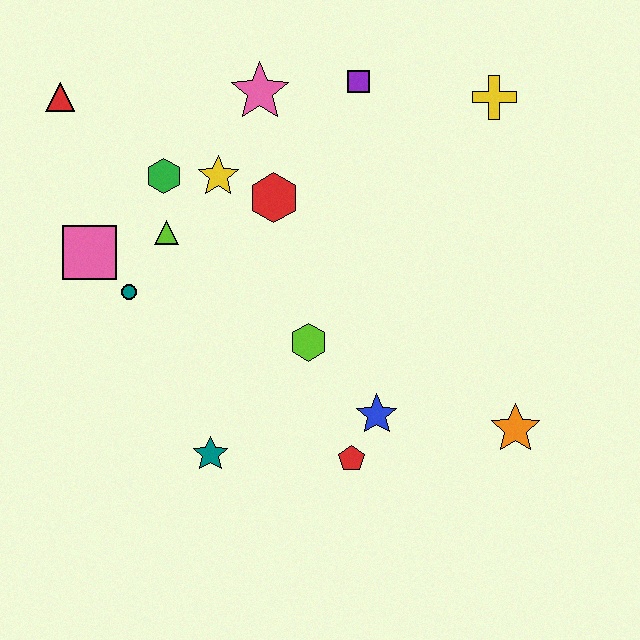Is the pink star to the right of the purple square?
No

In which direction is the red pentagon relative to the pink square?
The red pentagon is to the right of the pink square.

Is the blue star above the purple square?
No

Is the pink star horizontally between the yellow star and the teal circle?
No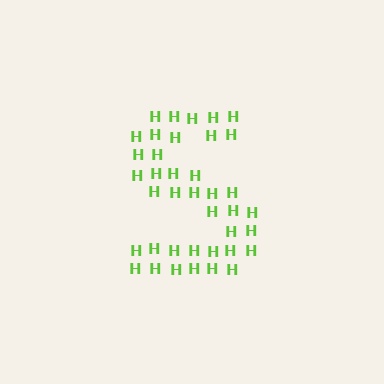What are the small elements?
The small elements are letter H's.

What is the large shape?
The large shape is the letter S.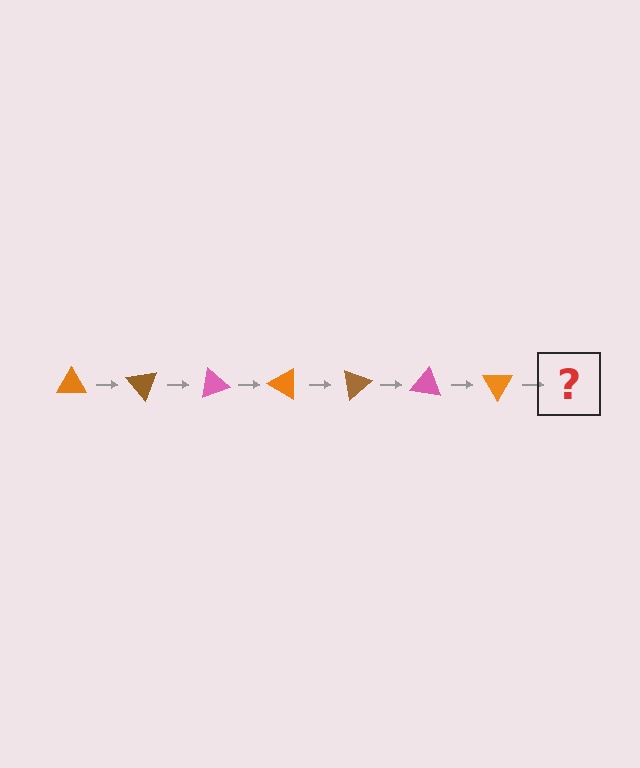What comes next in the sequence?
The next element should be a brown triangle, rotated 350 degrees from the start.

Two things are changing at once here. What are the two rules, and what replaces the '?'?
The two rules are that it rotates 50 degrees each step and the color cycles through orange, brown, and pink. The '?' should be a brown triangle, rotated 350 degrees from the start.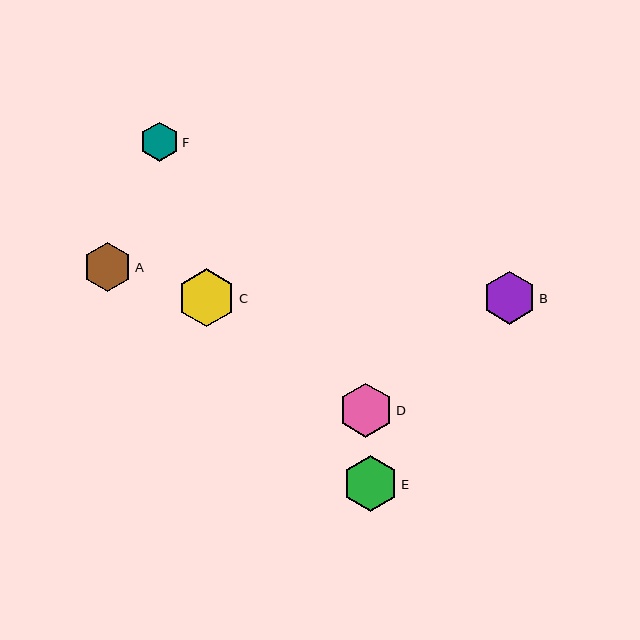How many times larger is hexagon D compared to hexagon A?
Hexagon D is approximately 1.1 times the size of hexagon A.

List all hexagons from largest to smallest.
From largest to smallest: C, E, D, B, A, F.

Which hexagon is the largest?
Hexagon C is the largest with a size of approximately 58 pixels.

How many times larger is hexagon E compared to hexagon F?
Hexagon E is approximately 1.4 times the size of hexagon F.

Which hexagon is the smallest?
Hexagon F is the smallest with a size of approximately 39 pixels.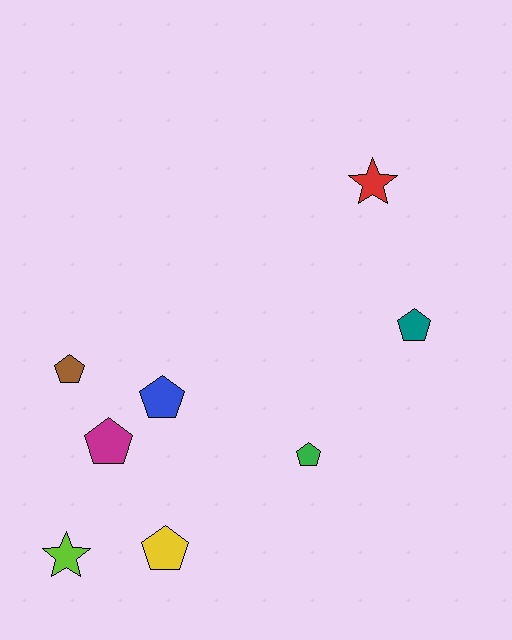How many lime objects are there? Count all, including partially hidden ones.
There is 1 lime object.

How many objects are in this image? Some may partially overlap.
There are 8 objects.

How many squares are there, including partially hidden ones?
There are no squares.